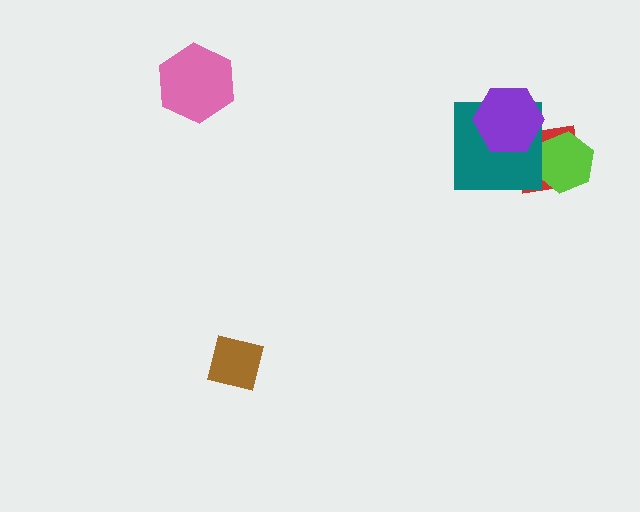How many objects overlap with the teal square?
2 objects overlap with the teal square.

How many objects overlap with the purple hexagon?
2 objects overlap with the purple hexagon.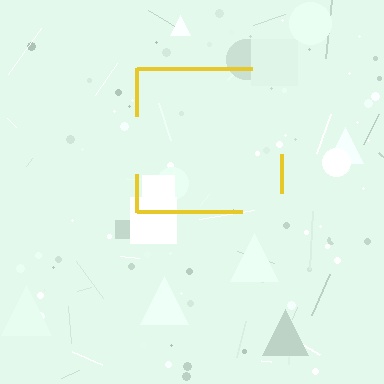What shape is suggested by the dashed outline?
The dashed outline suggests a square.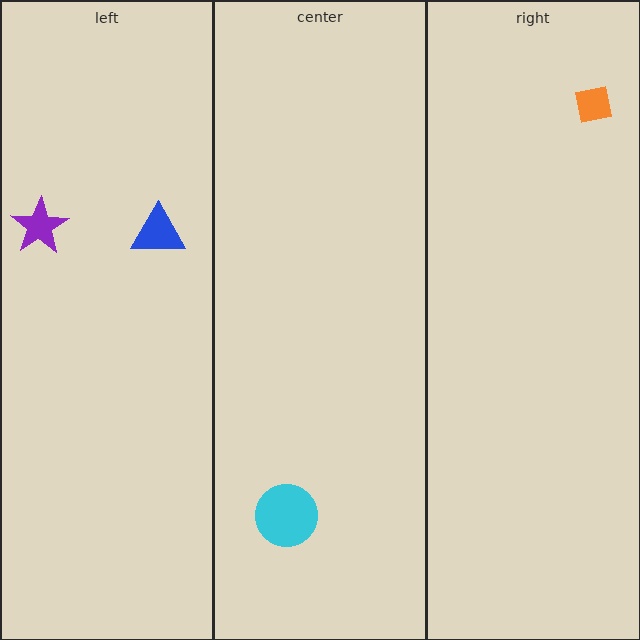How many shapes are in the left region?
2.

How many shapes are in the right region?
1.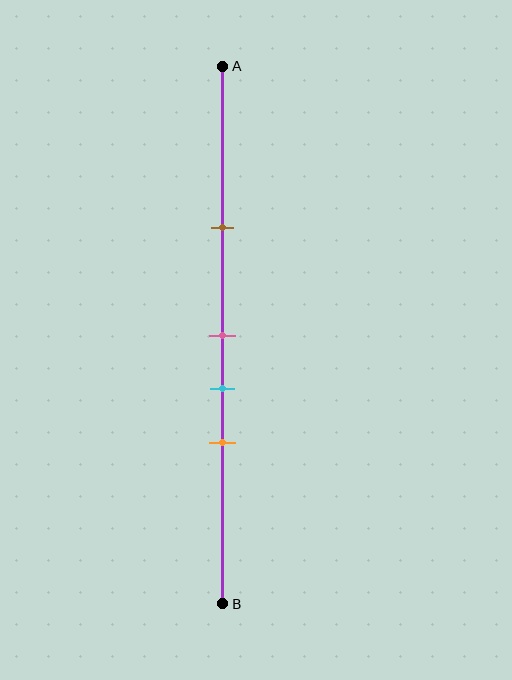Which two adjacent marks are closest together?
The pink and cyan marks are the closest adjacent pair.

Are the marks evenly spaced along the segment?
No, the marks are not evenly spaced.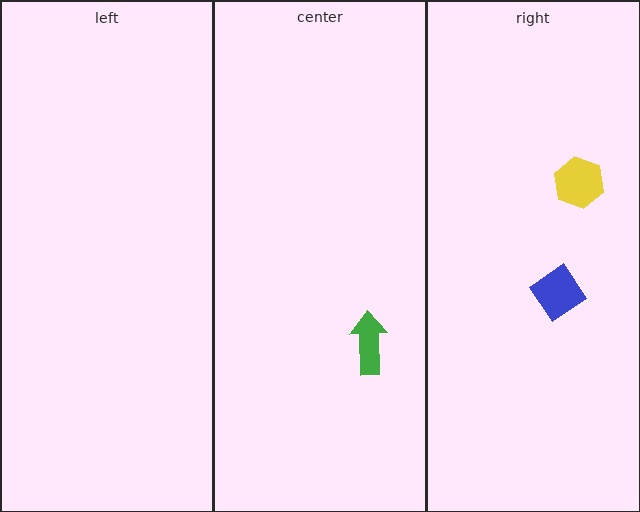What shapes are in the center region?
The green arrow.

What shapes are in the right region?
The yellow hexagon, the blue diamond.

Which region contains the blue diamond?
The right region.